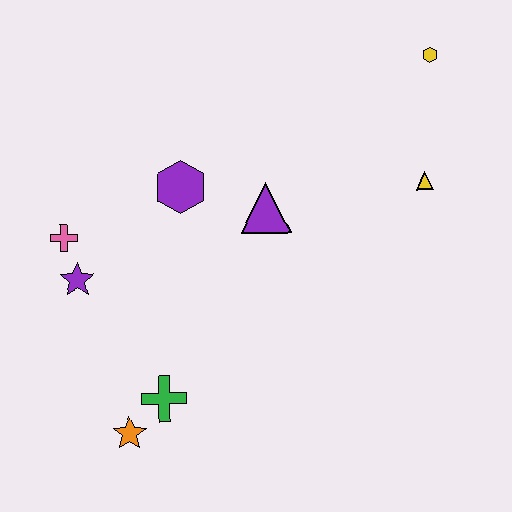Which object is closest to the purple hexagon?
The purple triangle is closest to the purple hexagon.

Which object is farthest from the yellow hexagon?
The orange star is farthest from the yellow hexagon.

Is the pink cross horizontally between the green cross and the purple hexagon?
No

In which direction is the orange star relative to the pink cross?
The orange star is below the pink cross.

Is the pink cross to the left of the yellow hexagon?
Yes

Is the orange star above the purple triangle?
No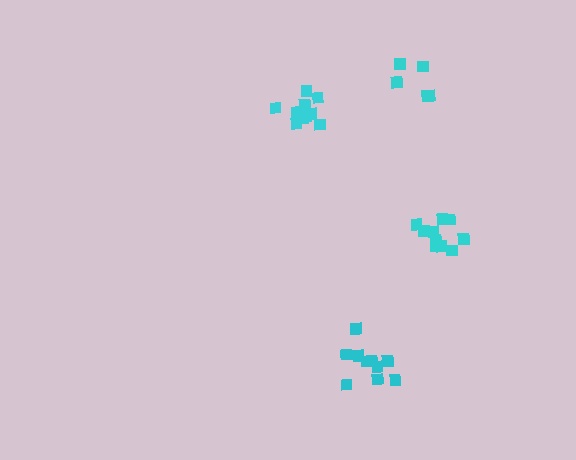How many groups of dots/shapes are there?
There are 4 groups.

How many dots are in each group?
Group 1: 5 dots, Group 2: 10 dots, Group 3: 10 dots, Group 4: 11 dots (36 total).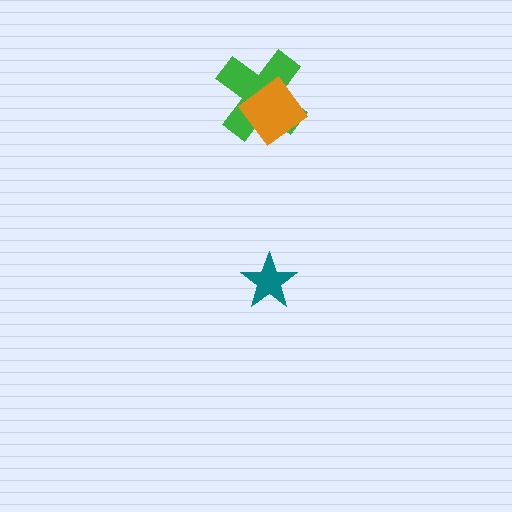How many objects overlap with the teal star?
0 objects overlap with the teal star.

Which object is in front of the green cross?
The orange diamond is in front of the green cross.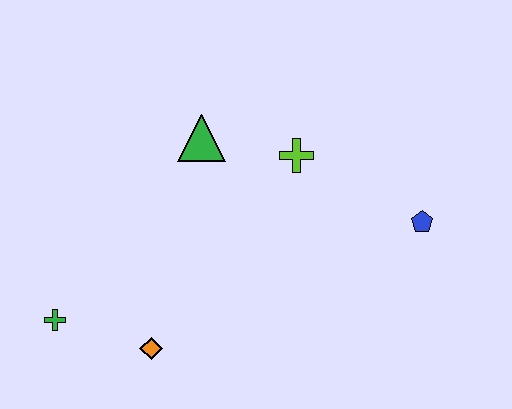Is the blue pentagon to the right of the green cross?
Yes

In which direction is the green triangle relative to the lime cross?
The green triangle is to the left of the lime cross.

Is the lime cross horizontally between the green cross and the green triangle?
No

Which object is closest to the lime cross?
The green triangle is closest to the lime cross.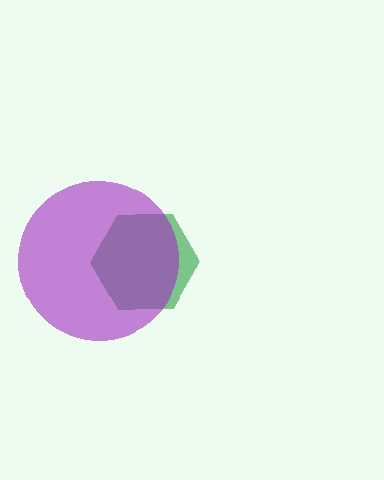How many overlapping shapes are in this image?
There are 2 overlapping shapes in the image.